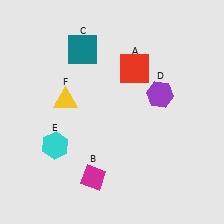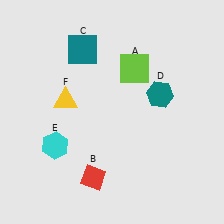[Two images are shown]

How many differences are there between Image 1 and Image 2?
There are 3 differences between the two images.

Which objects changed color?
A changed from red to lime. B changed from magenta to red. D changed from purple to teal.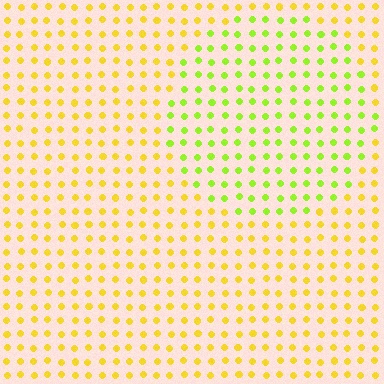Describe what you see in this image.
The image is filled with small yellow elements in a uniform arrangement. A circle-shaped region is visible where the elements are tinted to a slightly different hue, forming a subtle color boundary.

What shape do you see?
I see a circle.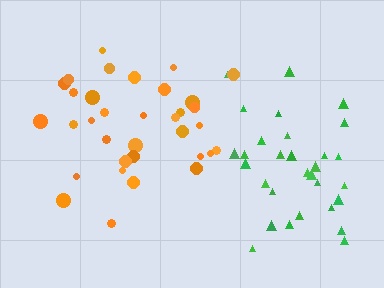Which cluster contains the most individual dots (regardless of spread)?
Orange (35).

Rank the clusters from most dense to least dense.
green, orange.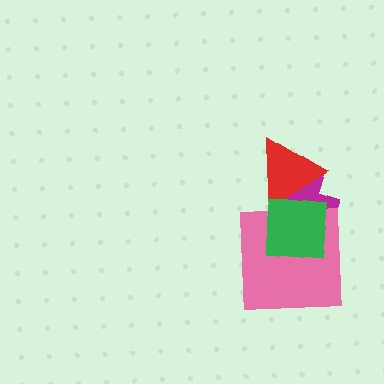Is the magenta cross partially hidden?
Yes, it is partially covered by another shape.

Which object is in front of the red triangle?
The green square is in front of the red triangle.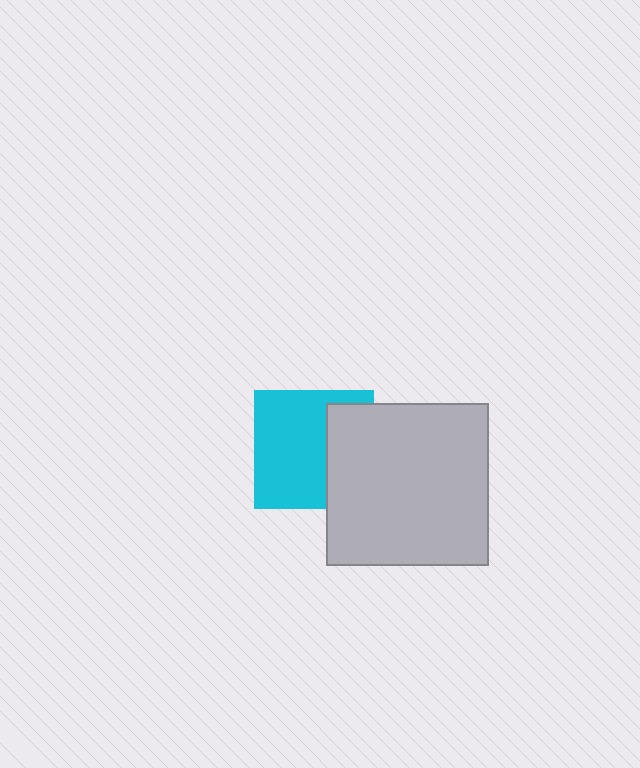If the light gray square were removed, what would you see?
You would see the complete cyan square.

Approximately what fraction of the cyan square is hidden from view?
Roughly 35% of the cyan square is hidden behind the light gray square.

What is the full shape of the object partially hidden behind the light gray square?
The partially hidden object is a cyan square.